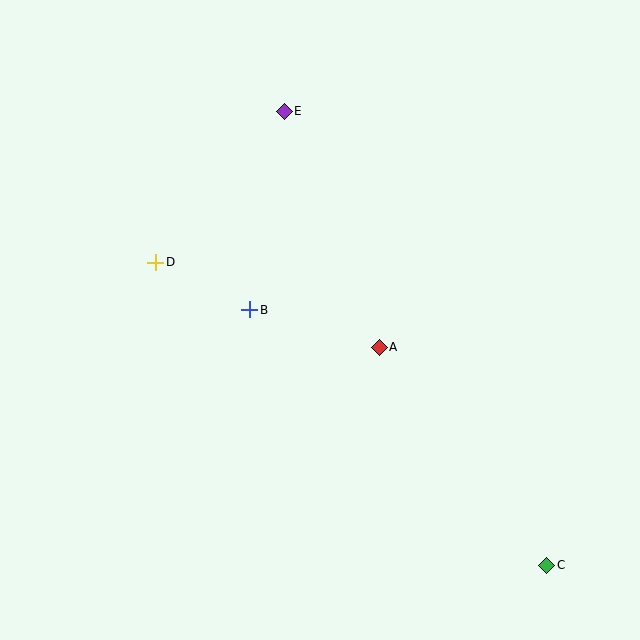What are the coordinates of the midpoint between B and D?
The midpoint between B and D is at (203, 286).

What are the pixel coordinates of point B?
Point B is at (250, 310).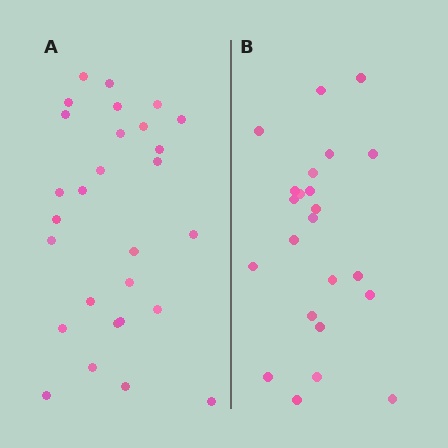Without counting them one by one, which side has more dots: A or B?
Region A (the left region) has more dots.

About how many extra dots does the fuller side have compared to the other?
Region A has about 5 more dots than region B.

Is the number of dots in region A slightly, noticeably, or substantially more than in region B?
Region A has only slightly more — the two regions are fairly close. The ratio is roughly 1.2 to 1.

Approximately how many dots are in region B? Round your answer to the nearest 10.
About 20 dots. (The exact count is 23, which rounds to 20.)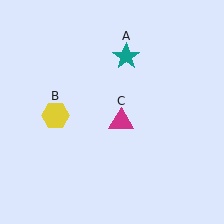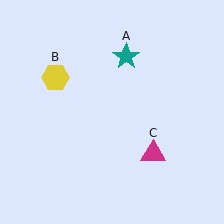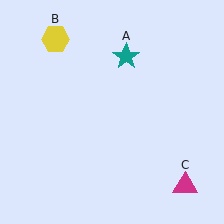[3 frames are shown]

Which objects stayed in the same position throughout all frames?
Teal star (object A) remained stationary.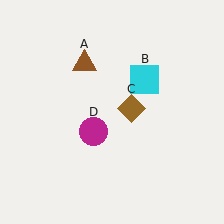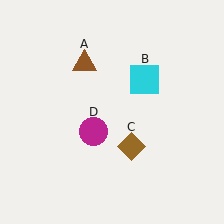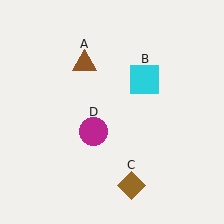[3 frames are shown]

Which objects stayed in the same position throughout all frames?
Brown triangle (object A) and cyan square (object B) and magenta circle (object D) remained stationary.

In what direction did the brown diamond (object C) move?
The brown diamond (object C) moved down.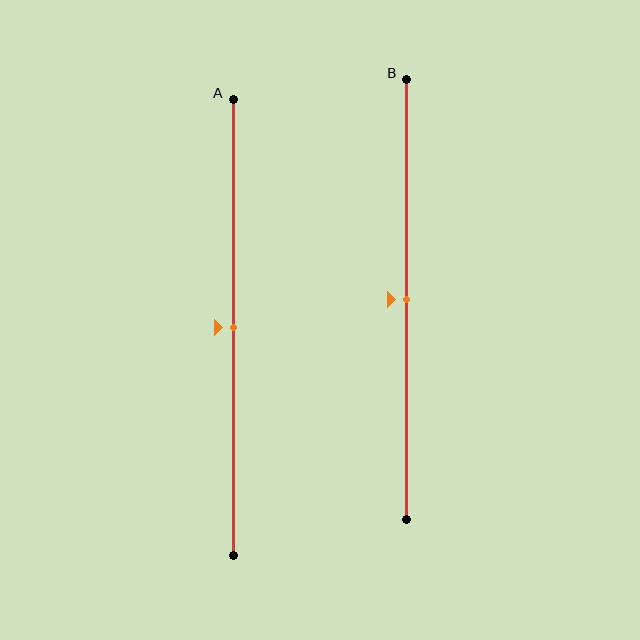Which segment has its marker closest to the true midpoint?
Segment A has its marker closest to the true midpoint.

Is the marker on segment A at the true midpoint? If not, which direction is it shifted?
Yes, the marker on segment A is at the true midpoint.